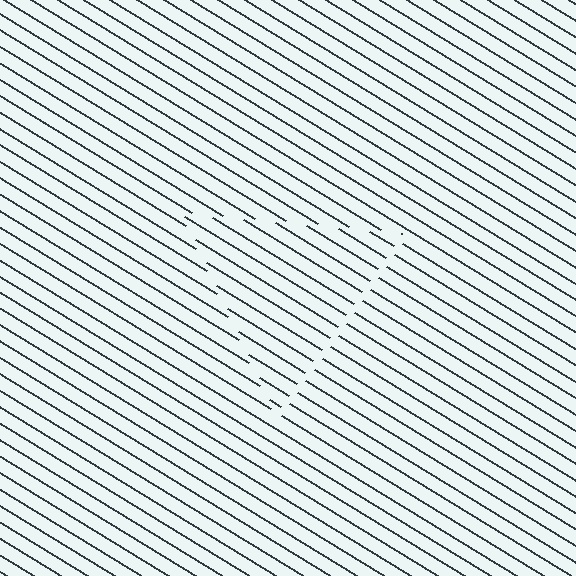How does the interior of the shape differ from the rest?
The interior of the shape contains the same grating, shifted by half a period — the contour is defined by the phase discontinuity where line-ends from the inner and outer gratings abut.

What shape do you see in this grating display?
An illusory triangle. The interior of the shape contains the same grating, shifted by half a period — the contour is defined by the phase discontinuity where line-ends from the inner and outer gratings abut.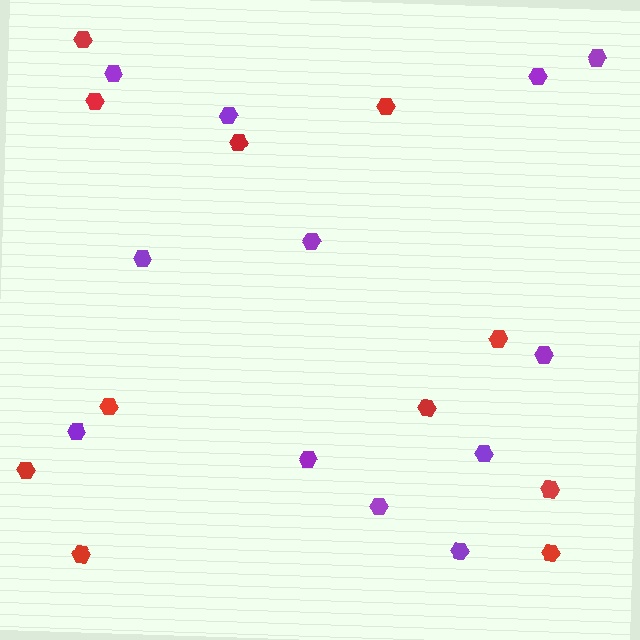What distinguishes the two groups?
There are 2 groups: one group of red hexagons (11) and one group of purple hexagons (12).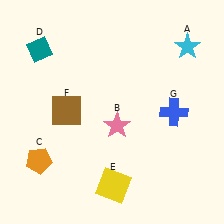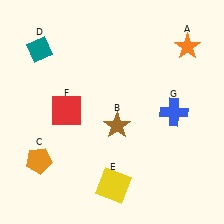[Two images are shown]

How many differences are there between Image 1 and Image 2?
There are 3 differences between the two images.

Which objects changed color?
A changed from cyan to orange. B changed from pink to brown. F changed from brown to red.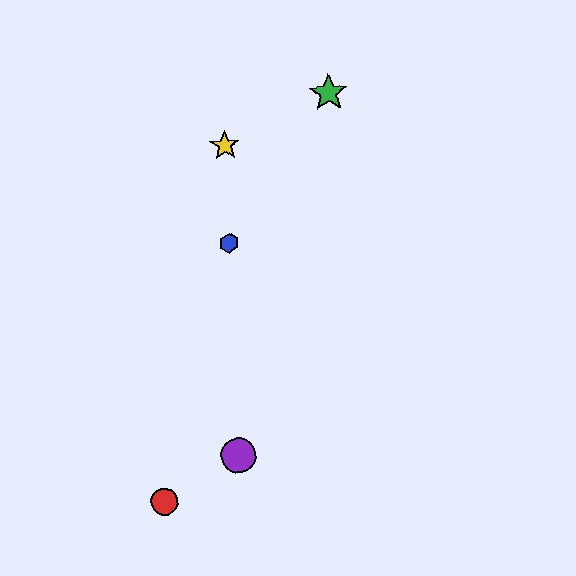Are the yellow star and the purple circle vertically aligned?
Yes, both are at x≈225.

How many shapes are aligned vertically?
3 shapes (the blue hexagon, the yellow star, the purple circle) are aligned vertically.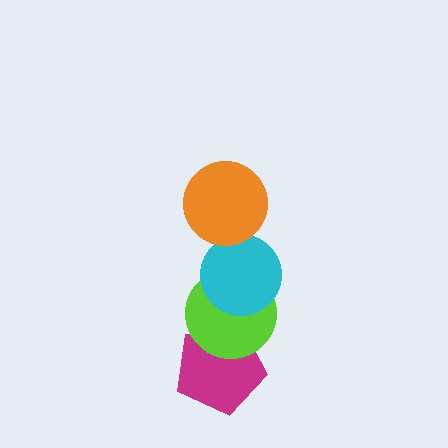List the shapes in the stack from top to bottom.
From top to bottom: the orange circle, the cyan circle, the lime circle, the magenta pentagon.